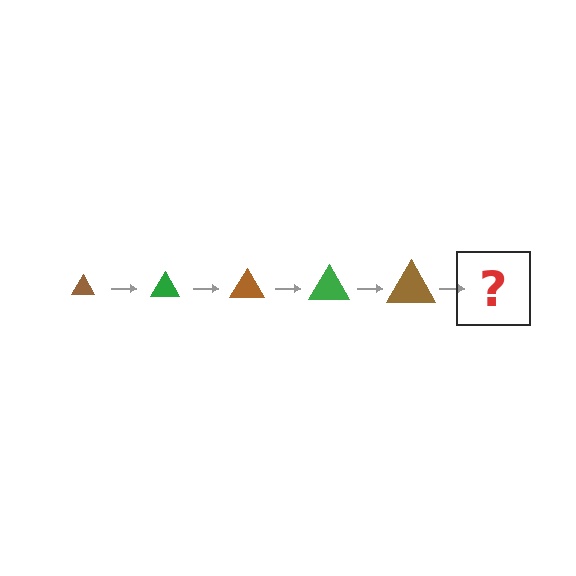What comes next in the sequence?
The next element should be a green triangle, larger than the previous one.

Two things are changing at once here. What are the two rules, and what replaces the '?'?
The two rules are that the triangle grows larger each step and the color cycles through brown and green. The '?' should be a green triangle, larger than the previous one.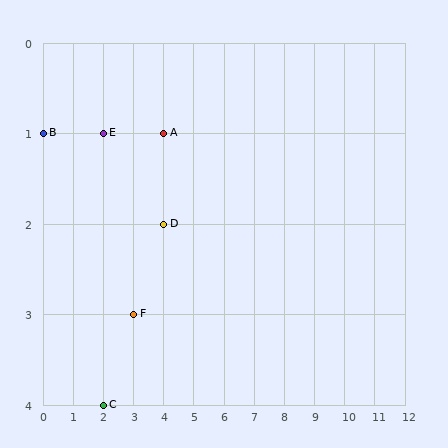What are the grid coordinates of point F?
Point F is at grid coordinates (3, 3).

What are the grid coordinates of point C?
Point C is at grid coordinates (2, 4).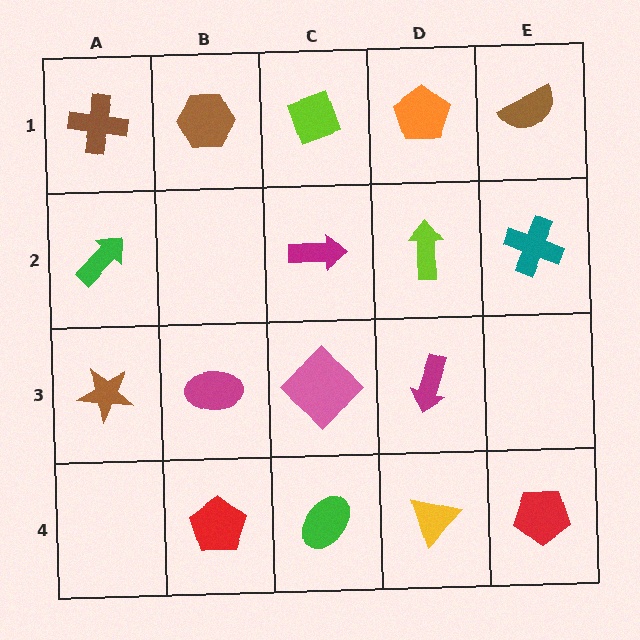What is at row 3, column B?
A magenta ellipse.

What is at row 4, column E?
A red pentagon.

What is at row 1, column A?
A brown cross.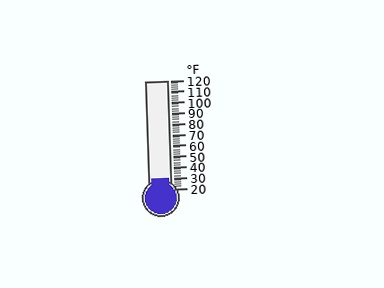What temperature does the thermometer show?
The thermometer shows approximately 30°F.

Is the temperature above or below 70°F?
The temperature is below 70°F.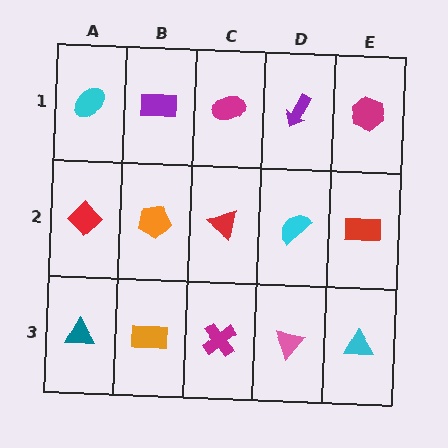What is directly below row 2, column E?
A cyan triangle.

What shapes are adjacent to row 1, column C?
A red triangle (row 2, column C), a purple rectangle (row 1, column B), a purple arrow (row 1, column D).